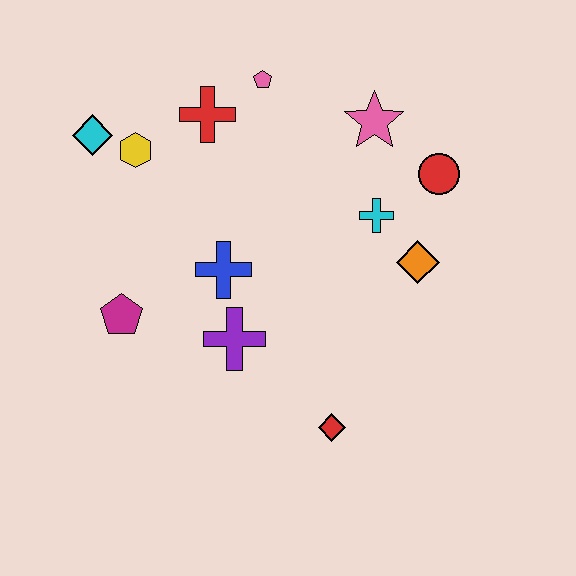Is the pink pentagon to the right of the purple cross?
Yes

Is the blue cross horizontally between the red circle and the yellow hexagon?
Yes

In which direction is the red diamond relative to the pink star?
The red diamond is below the pink star.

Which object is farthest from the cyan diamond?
The red diamond is farthest from the cyan diamond.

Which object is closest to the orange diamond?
The cyan cross is closest to the orange diamond.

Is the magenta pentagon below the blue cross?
Yes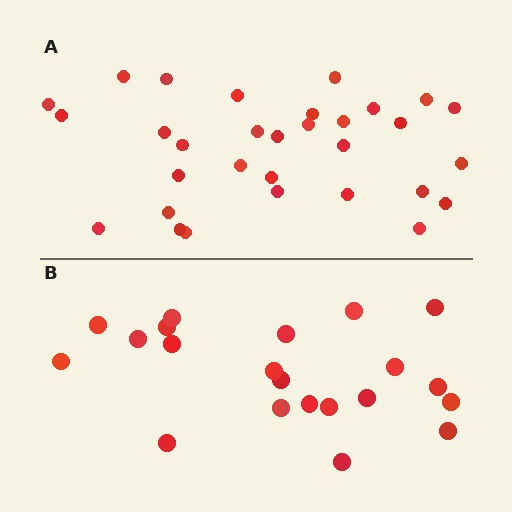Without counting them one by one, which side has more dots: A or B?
Region A (the top region) has more dots.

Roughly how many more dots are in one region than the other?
Region A has roughly 10 or so more dots than region B.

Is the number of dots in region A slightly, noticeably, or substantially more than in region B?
Region A has substantially more. The ratio is roughly 1.5 to 1.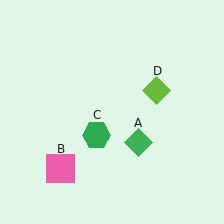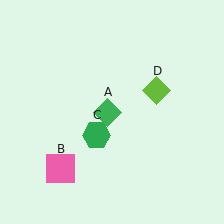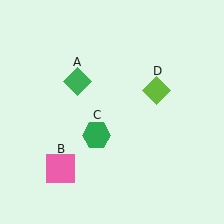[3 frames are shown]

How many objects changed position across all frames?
1 object changed position: green diamond (object A).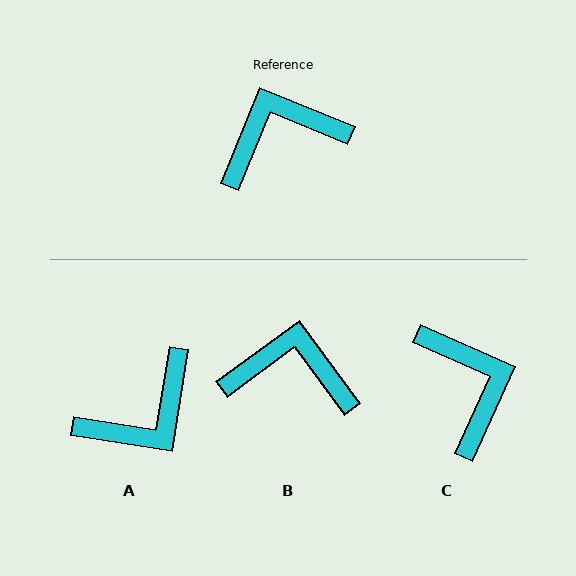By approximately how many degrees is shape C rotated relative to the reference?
Approximately 92 degrees clockwise.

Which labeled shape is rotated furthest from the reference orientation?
A, about 167 degrees away.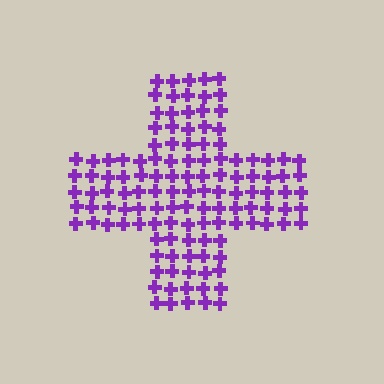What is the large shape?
The large shape is a cross.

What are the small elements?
The small elements are crosses.